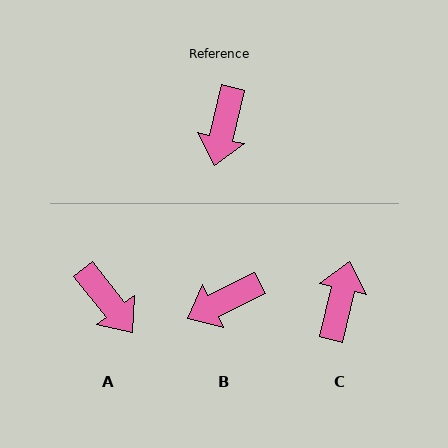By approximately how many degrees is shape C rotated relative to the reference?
Approximately 180 degrees counter-clockwise.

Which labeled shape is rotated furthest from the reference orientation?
C, about 180 degrees away.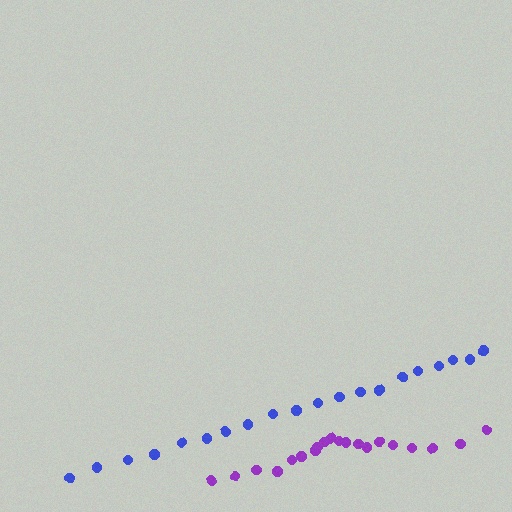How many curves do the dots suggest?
There are 2 distinct paths.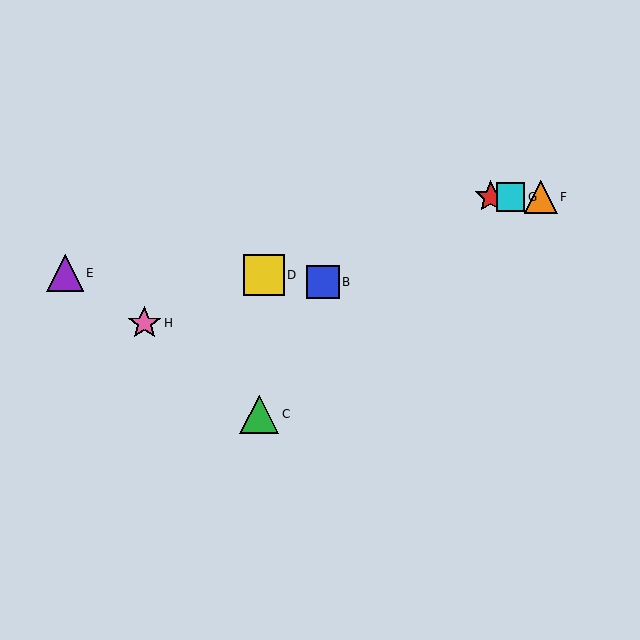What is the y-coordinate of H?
Object H is at y≈323.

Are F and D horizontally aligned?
No, F is at y≈197 and D is at y≈275.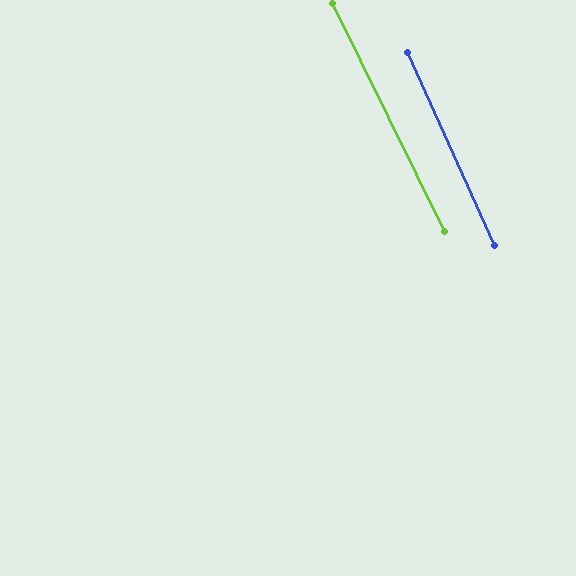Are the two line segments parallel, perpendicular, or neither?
Parallel — their directions differ by only 1.9°.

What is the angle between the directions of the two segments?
Approximately 2 degrees.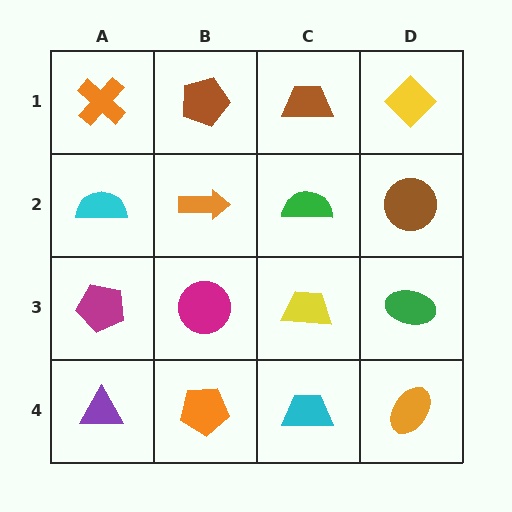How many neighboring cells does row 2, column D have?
3.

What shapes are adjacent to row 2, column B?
A brown pentagon (row 1, column B), a magenta circle (row 3, column B), a cyan semicircle (row 2, column A), a green semicircle (row 2, column C).